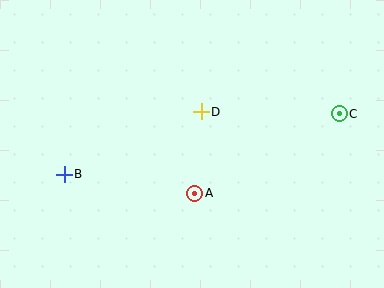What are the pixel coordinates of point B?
Point B is at (64, 174).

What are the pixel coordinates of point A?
Point A is at (195, 193).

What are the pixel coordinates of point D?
Point D is at (201, 112).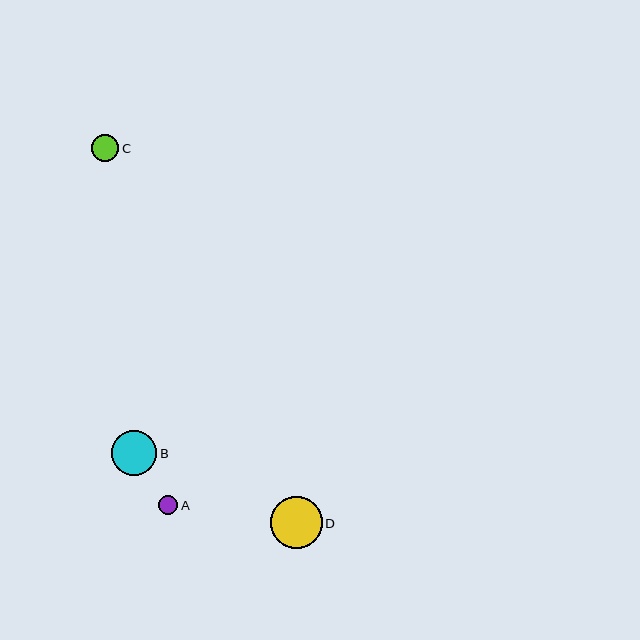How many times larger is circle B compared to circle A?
Circle B is approximately 2.4 times the size of circle A.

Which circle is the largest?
Circle D is the largest with a size of approximately 52 pixels.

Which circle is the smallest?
Circle A is the smallest with a size of approximately 19 pixels.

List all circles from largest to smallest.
From largest to smallest: D, B, C, A.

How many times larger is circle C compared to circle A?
Circle C is approximately 1.4 times the size of circle A.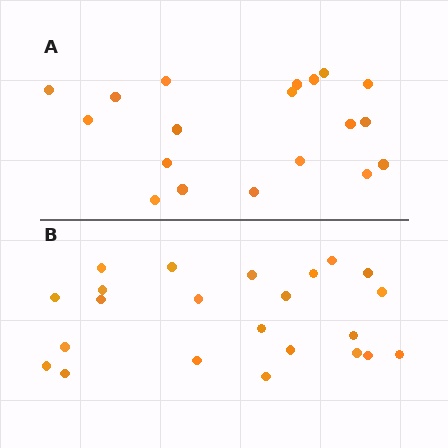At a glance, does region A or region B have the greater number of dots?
Region B (the bottom region) has more dots.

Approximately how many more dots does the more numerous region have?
Region B has about 4 more dots than region A.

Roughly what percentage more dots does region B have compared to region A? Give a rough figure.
About 20% more.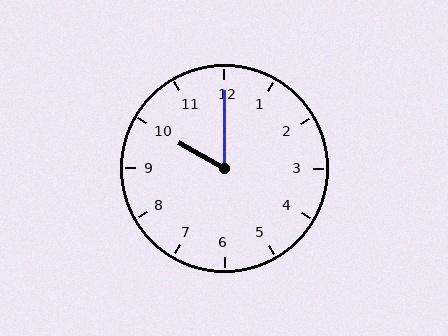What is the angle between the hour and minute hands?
Approximately 60 degrees.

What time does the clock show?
10:00.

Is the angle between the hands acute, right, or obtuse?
It is acute.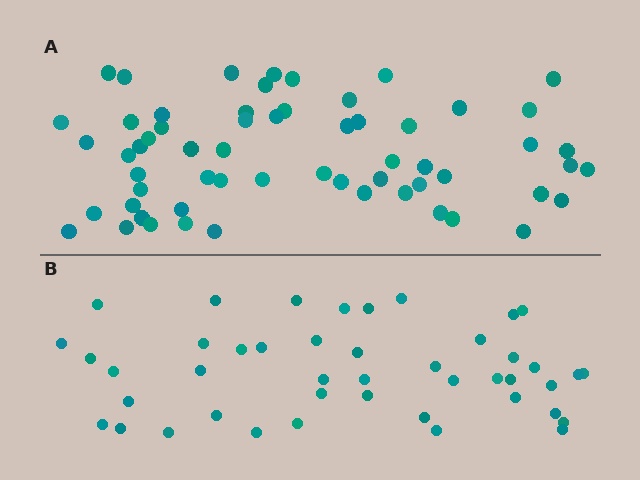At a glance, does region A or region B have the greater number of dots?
Region A (the top region) has more dots.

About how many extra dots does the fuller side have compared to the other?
Region A has approximately 15 more dots than region B.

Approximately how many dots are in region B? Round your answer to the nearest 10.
About 40 dots. (The exact count is 44, which rounds to 40.)